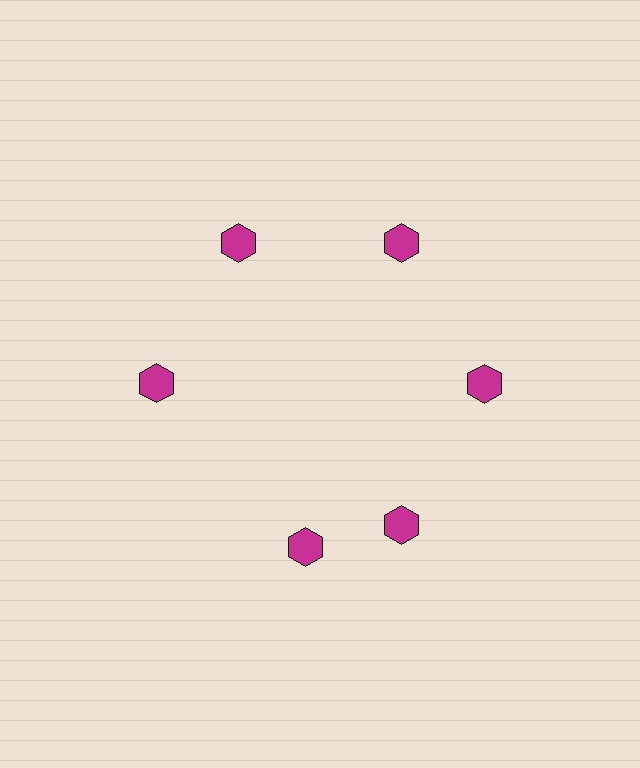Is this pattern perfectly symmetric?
No. The 6 magenta hexagons are arranged in a ring, but one element near the 7 o'clock position is rotated out of alignment along the ring, breaking the 6-fold rotational symmetry.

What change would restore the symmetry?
The symmetry would be restored by rotating it back into even spacing with its neighbors so that all 6 hexagons sit at equal angles and equal distance from the center.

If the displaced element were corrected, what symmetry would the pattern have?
It would have 6-fold rotational symmetry — the pattern would map onto itself every 60 degrees.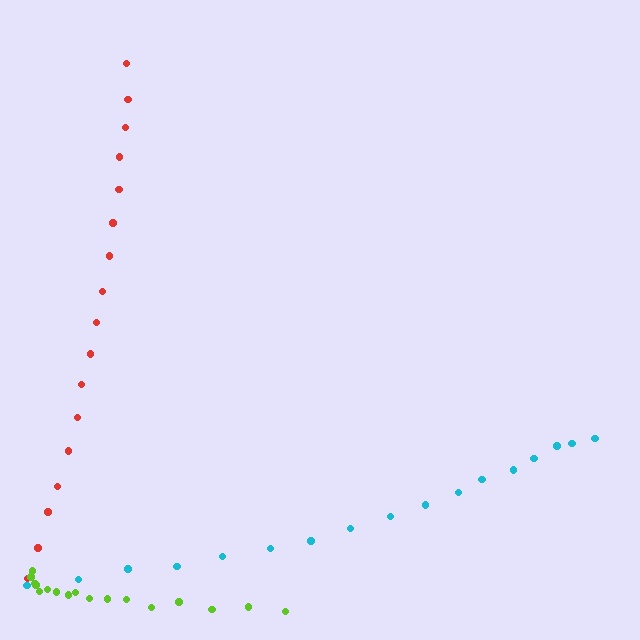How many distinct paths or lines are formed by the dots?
There are 3 distinct paths.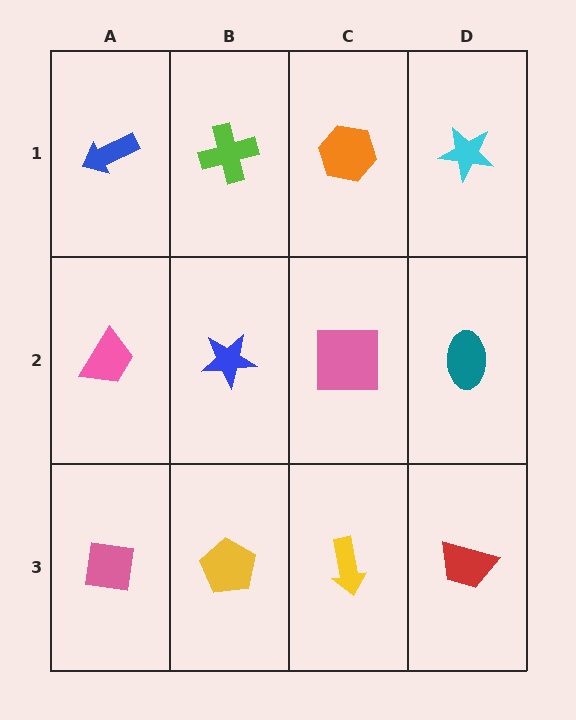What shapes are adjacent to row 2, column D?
A cyan star (row 1, column D), a red trapezoid (row 3, column D), a pink square (row 2, column C).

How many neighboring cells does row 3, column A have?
2.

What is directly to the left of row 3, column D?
A yellow arrow.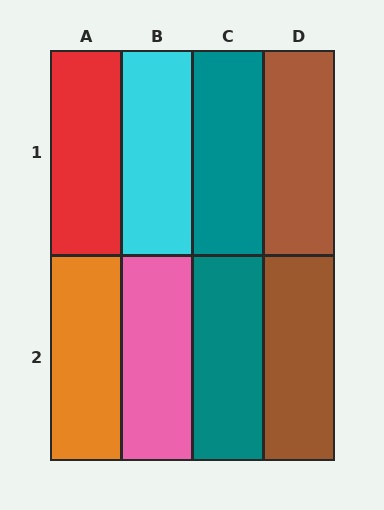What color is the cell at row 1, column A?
Red.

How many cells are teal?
2 cells are teal.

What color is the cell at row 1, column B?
Cyan.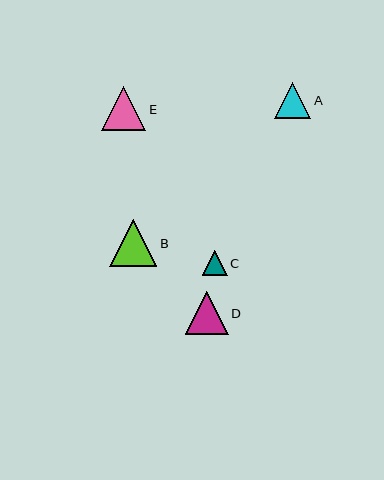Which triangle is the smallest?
Triangle C is the smallest with a size of approximately 25 pixels.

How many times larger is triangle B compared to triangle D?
Triangle B is approximately 1.1 times the size of triangle D.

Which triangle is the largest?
Triangle B is the largest with a size of approximately 47 pixels.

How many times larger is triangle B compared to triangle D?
Triangle B is approximately 1.1 times the size of triangle D.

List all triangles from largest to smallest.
From largest to smallest: B, E, D, A, C.